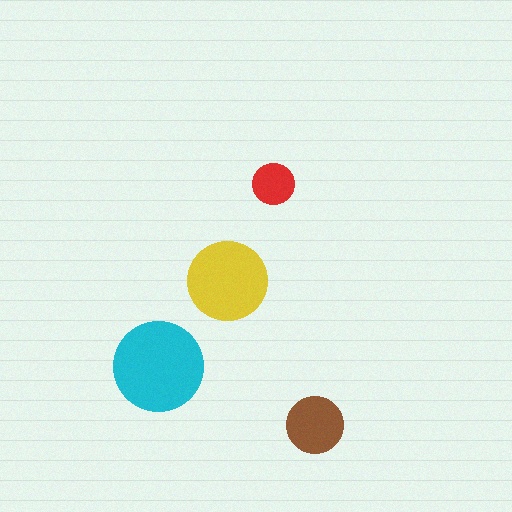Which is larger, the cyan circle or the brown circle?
The cyan one.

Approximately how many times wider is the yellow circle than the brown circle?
About 1.5 times wider.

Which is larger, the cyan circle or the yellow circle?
The cyan one.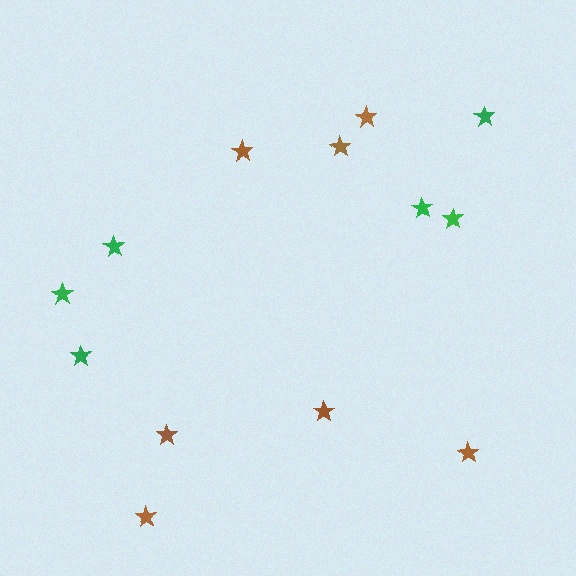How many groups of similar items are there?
There are 2 groups: one group of brown stars (7) and one group of green stars (6).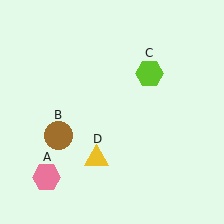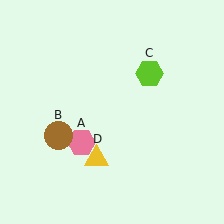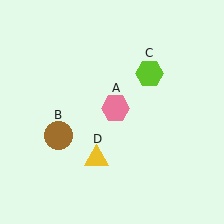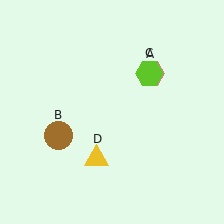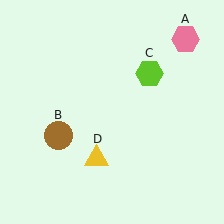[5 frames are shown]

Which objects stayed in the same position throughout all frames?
Brown circle (object B) and lime hexagon (object C) and yellow triangle (object D) remained stationary.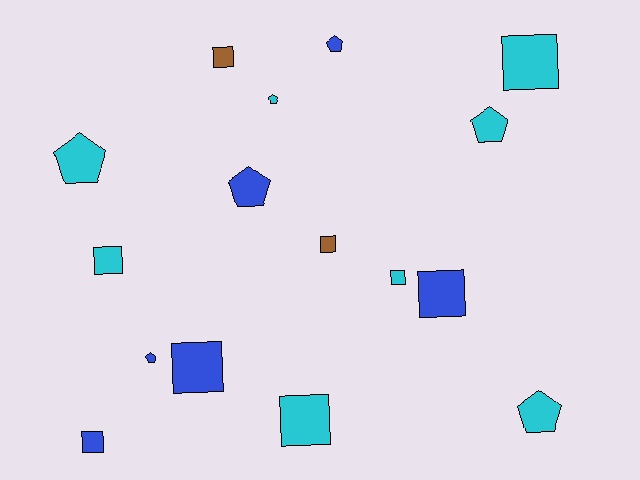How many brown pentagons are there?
There are no brown pentagons.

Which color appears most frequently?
Cyan, with 8 objects.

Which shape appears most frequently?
Square, with 9 objects.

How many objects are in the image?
There are 16 objects.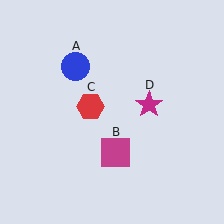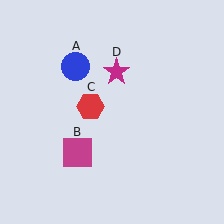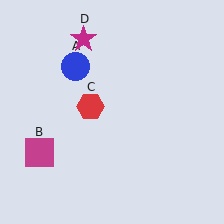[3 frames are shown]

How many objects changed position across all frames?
2 objects changed position: magenta square (object B), magenta star (object D).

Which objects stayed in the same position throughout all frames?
Blue circle (object A) and red hexagon (object C) remained stationary.